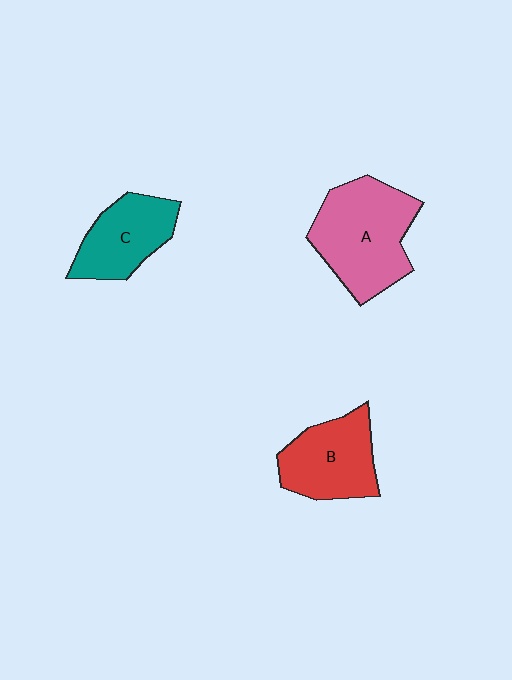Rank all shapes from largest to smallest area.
From largest to smallest: A (pink), B (red), C (teal).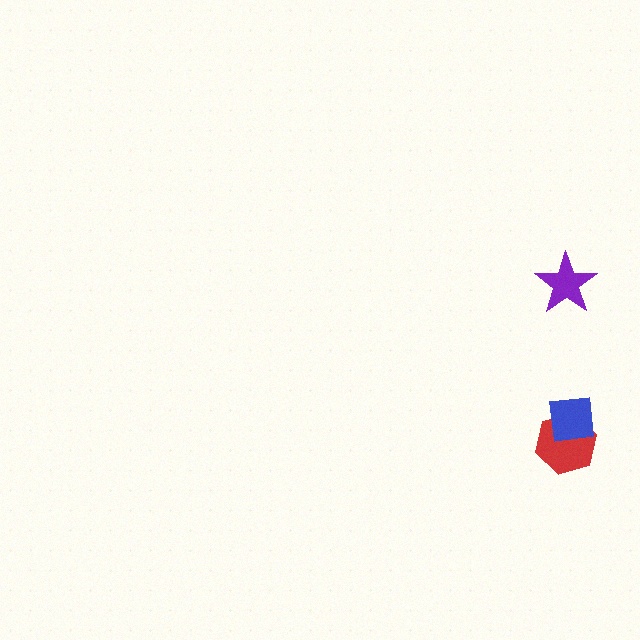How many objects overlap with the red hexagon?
1 object overlaps with the red hexagon.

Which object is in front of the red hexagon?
The blue square is in front of the red hexagon.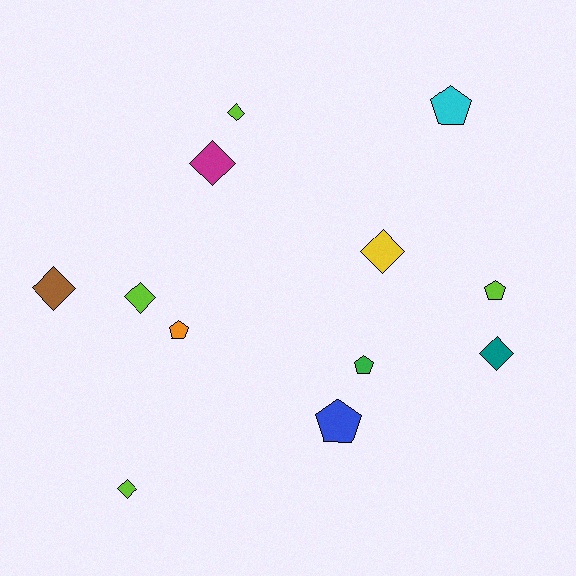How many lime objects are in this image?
There are 4 lime objects.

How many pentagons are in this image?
There are 5 pentagons.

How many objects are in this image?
There are 12 objects.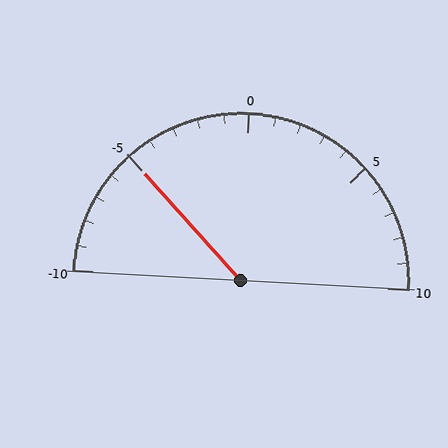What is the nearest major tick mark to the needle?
The nearest major tick mark is -5.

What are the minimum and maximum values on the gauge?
The gauge ranges from -10 to 10.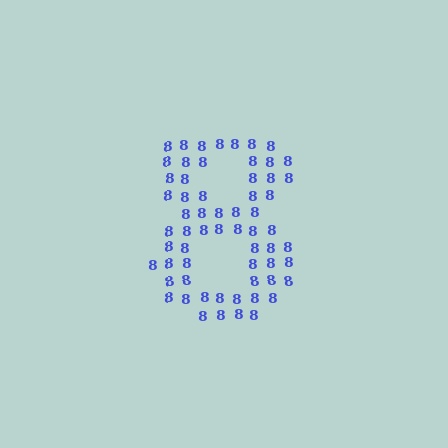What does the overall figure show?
The overall figure shows the digit 8.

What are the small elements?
The small elements are digit 8's.